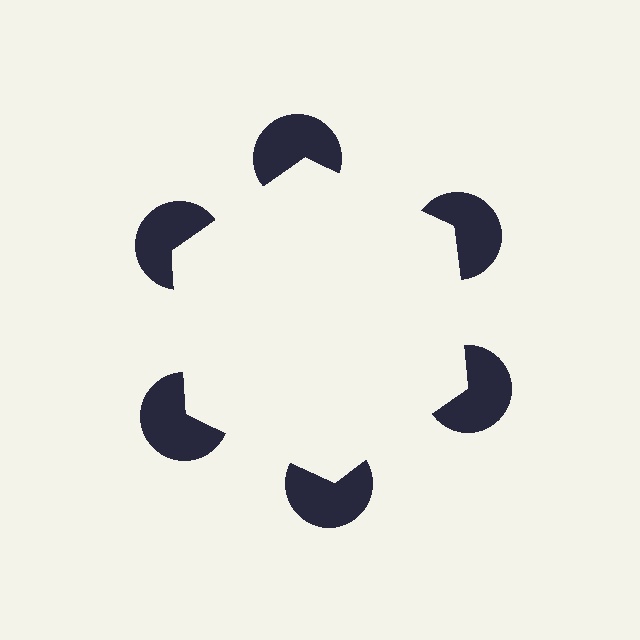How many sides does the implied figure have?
6 sides.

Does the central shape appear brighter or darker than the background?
It typically appears slightly brighter than the background, even though no actual brightness change is drawn.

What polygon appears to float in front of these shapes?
An illusory hexagon — its edges are inferred from the aligned wedge cuts in the pac-man discs, not physically drawn.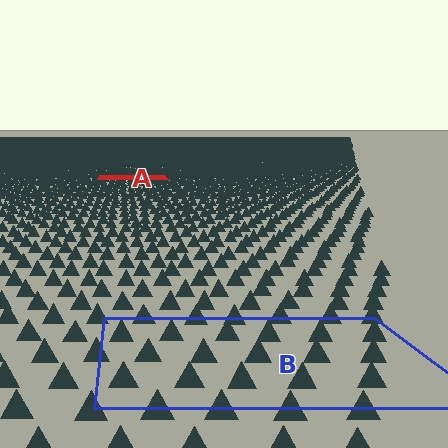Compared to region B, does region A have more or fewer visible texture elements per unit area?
Region A has more texture elements per unit area — they are packed more densely because it is farther away.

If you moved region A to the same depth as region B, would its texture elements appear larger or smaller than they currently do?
They would appear larger. At a closer depth, the same texture elements are projected at a bigger on-screen size.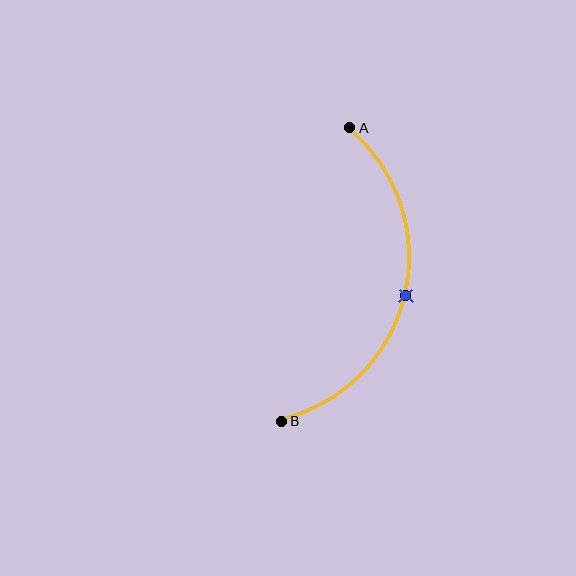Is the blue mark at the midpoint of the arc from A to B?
Yes. The blue mark lies on the arc at equal arc-length from both A and B — it is the arc midpoint.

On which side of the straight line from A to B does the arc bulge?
The arc bulges to the right of the straight line connecting A and B.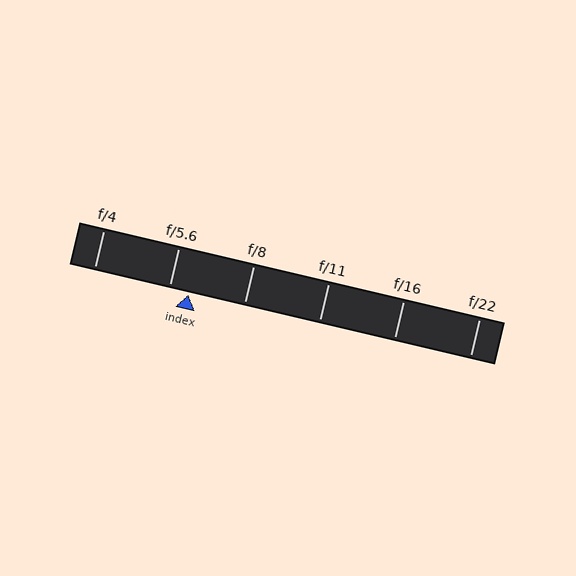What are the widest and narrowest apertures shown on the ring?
The widest aperture shown is f/4 and the narrowest is f/22.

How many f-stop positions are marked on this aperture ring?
There are 6 f-stop positions marked.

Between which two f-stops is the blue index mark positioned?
The index mark is between f/5.6 and f/8.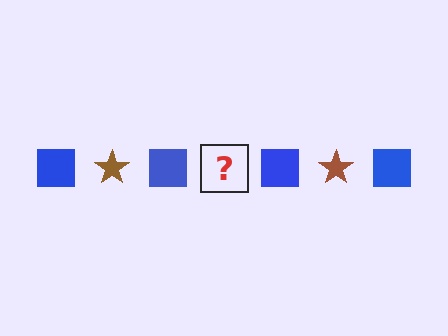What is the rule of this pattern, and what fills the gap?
The rule is that the pattern alternates between blue square and brown star. The gap should be filled with a brown star.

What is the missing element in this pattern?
The missing element is a brown star.